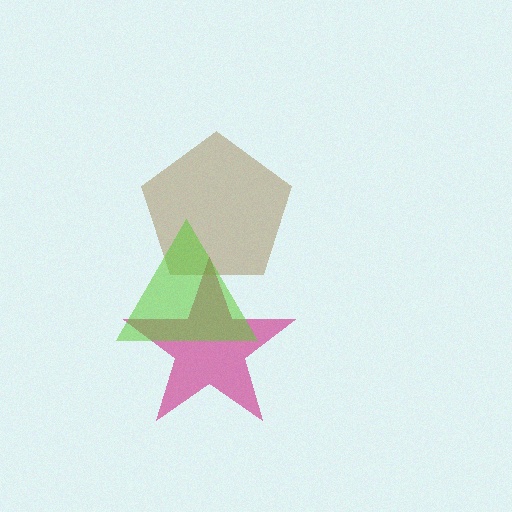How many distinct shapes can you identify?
There are 3 distinct shapes: a magenta star, a brown pentagon, a lime triangle.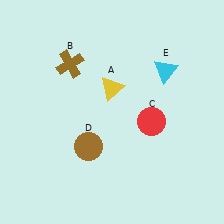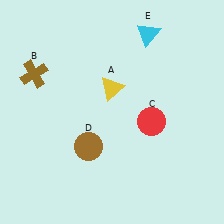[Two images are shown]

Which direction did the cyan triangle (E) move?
The cyan triangle (E) moved up.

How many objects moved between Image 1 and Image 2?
2 objects moved between the two images.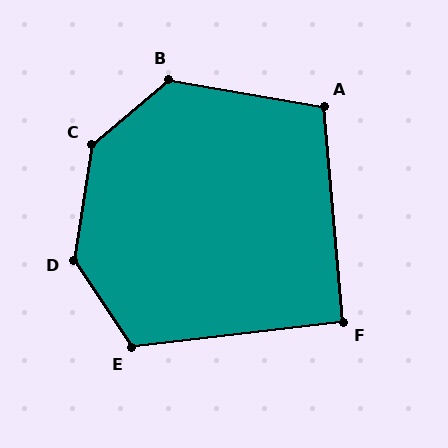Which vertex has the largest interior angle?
C, at approximately 139 degrees.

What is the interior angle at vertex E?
Approximately 117 degrees (obtuse).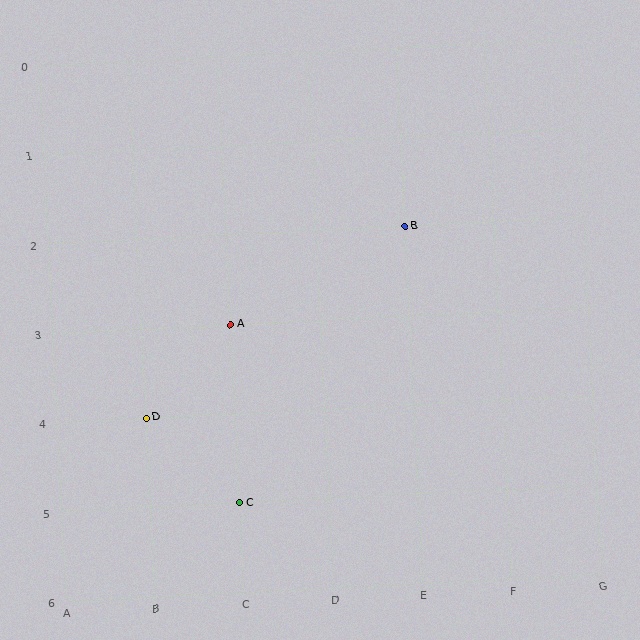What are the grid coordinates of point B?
Point B is at grid coordinates (E, 2).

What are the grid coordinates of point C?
Point C is at grid coordinates (C, 5).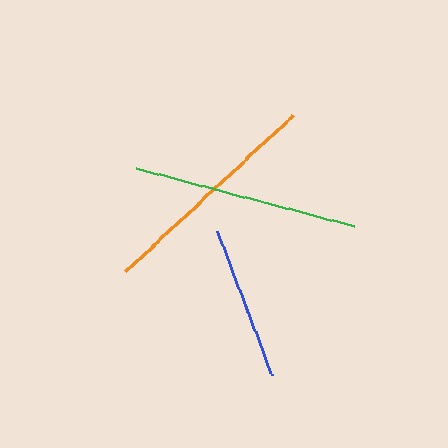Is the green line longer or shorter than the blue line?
The green line is longer than the blue line.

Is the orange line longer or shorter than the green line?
The orange line is longer than the green line.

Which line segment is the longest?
The orange line is the longest at approximately 229 pixels.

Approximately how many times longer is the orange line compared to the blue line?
The orange line is approximately 1.5 times the length of the blue line.